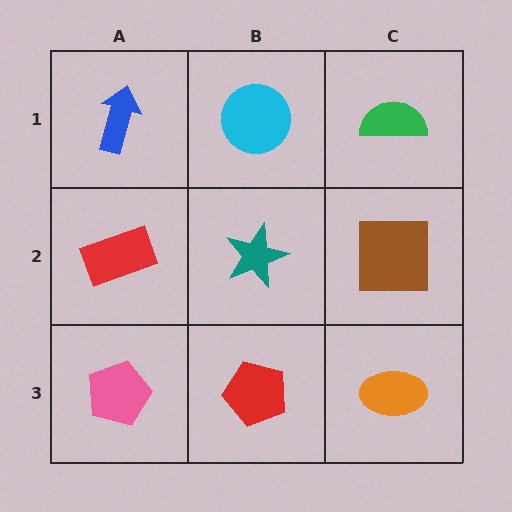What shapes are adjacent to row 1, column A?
A red rectangle (row 2, column A), a cyan circle (row 1, column B).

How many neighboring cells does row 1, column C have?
2.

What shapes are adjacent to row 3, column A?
A red rectangle (row 2, column A), a red pentagon (row 3, column B).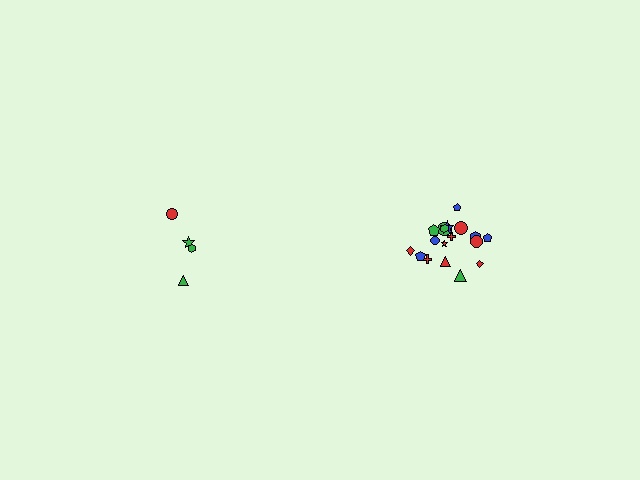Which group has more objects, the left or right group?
The right group.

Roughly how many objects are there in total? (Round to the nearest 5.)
Roughly 20 objects in total.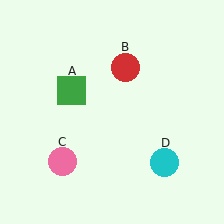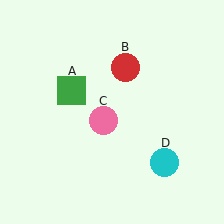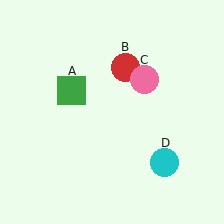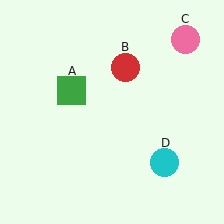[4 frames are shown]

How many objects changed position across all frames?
1 object changed position: pink circle (object C).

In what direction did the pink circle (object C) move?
The pink circle (object C) moved up and to the right.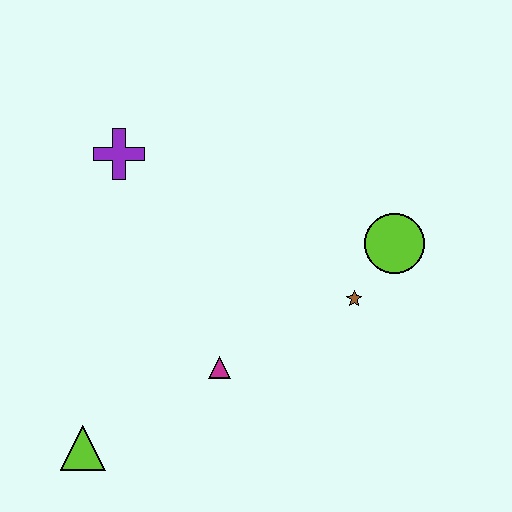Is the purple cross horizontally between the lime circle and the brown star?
No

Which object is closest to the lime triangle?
The magenta triangle is closest to the lime triangle.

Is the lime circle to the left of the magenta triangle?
No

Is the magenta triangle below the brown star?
Yes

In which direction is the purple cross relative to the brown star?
The purple cross is to the left of the brown star.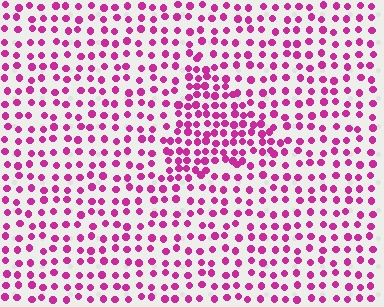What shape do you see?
I see a triangle.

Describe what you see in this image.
The image contains small magenta elements arranged at two different densities. A triangle-shaped region is visible where the elements are more densely packed than the surrounding area.